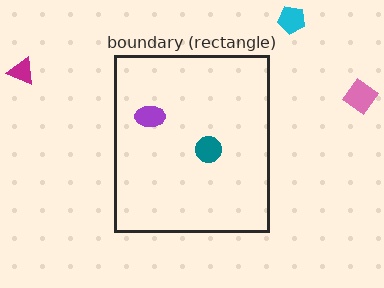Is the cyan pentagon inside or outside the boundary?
Outside.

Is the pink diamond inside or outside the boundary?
Outside.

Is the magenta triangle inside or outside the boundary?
Outside.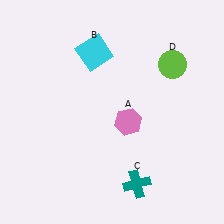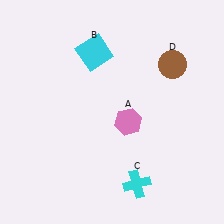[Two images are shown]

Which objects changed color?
C changed from teal to cyan. D changed from lime to brown.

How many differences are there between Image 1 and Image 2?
There are 2 differences between the two images.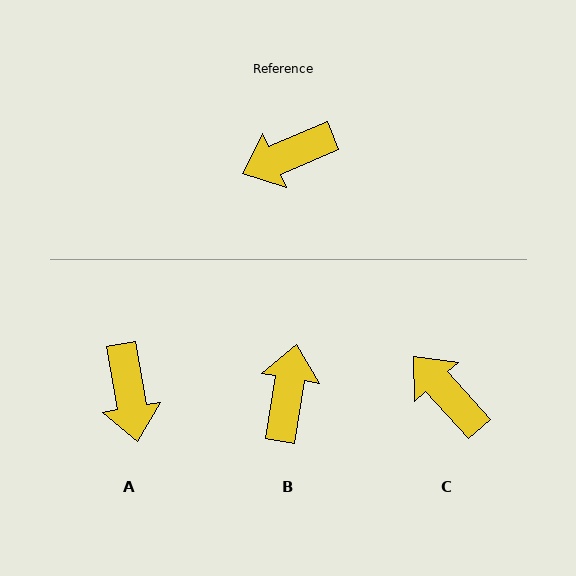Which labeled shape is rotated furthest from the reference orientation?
B, about 123 degrees away.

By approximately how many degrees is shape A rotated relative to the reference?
Approximately 77 degrees counter-clockwise.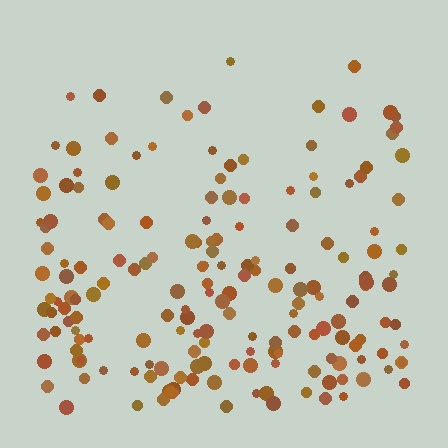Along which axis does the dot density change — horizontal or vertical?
Vertical.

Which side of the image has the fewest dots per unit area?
The top.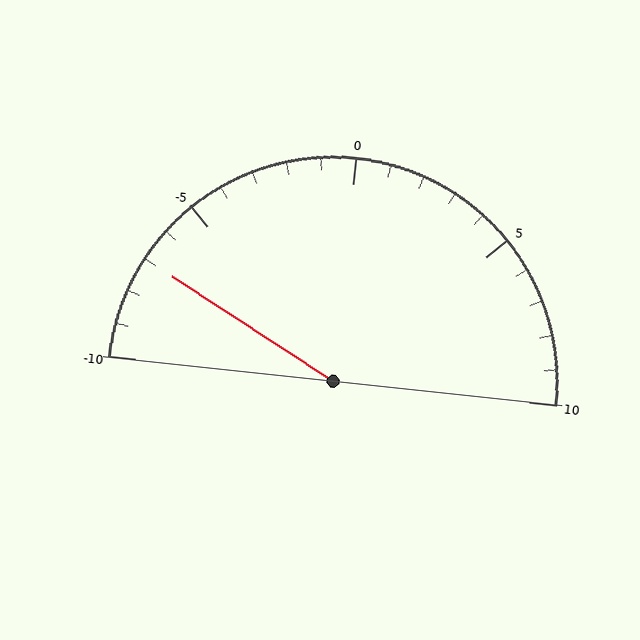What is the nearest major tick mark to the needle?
The nearest major tick mark is -5.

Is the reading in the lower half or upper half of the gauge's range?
The reading is in the lower half of the range (-10 to 10).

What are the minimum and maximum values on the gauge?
The gauge ranges from -10 to 10.